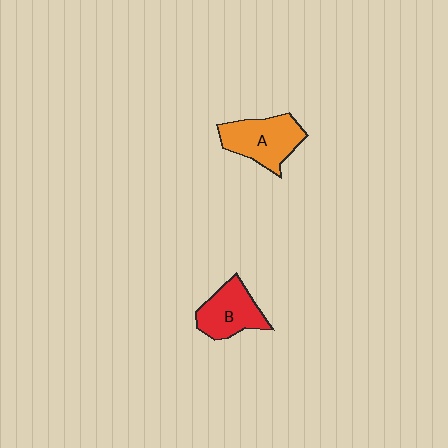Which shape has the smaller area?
Shape B (red).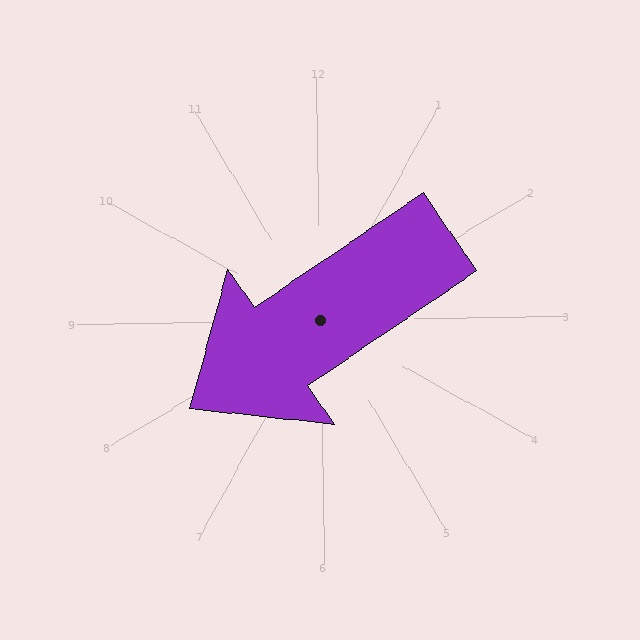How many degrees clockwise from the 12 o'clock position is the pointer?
Approximately 237 degrees.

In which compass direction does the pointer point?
Southwest.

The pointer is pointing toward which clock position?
Roughly 8 o'clock.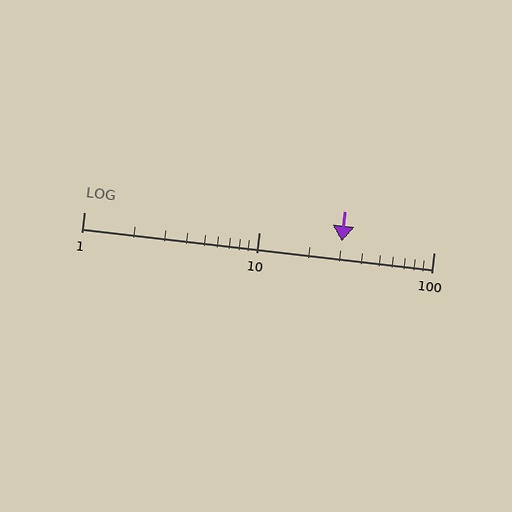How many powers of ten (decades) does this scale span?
The scale spans 2 decades, from 1 to 100.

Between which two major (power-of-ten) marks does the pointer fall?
The pointer is between 10 and 100.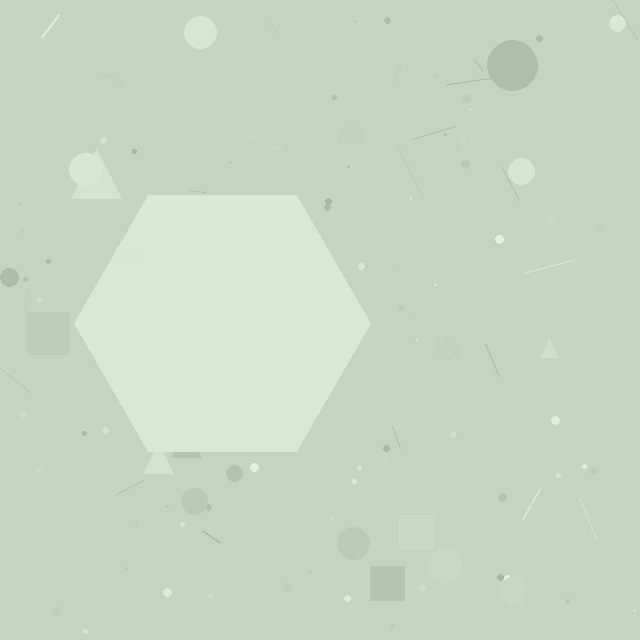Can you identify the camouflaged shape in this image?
The camouflaged shape is a hexagon.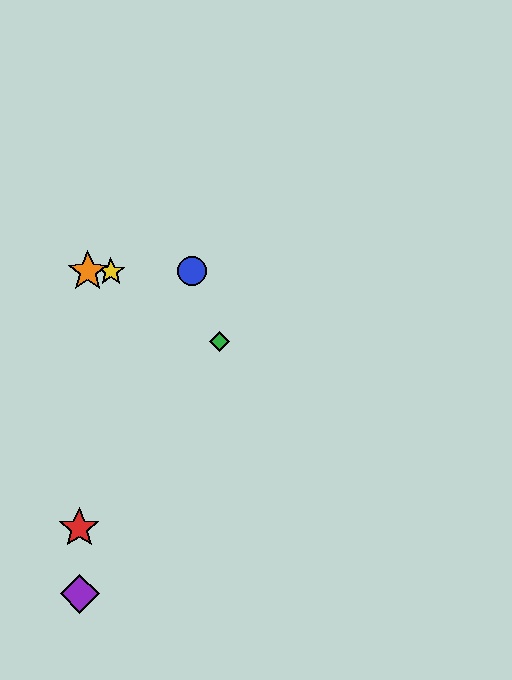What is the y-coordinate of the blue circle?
The blue circle is at y≈271.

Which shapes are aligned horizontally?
The blue circle, the yellow star, the orange star are aligned horizontally.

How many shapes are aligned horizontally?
3 shapes (the blue circle, the yellow star, the orange star) are aligned horizontally.